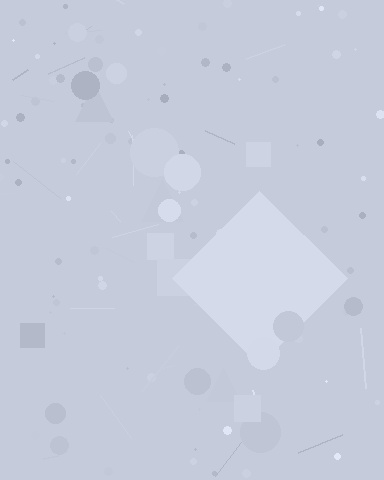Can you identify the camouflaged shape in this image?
The camouflaged shape is a diamond.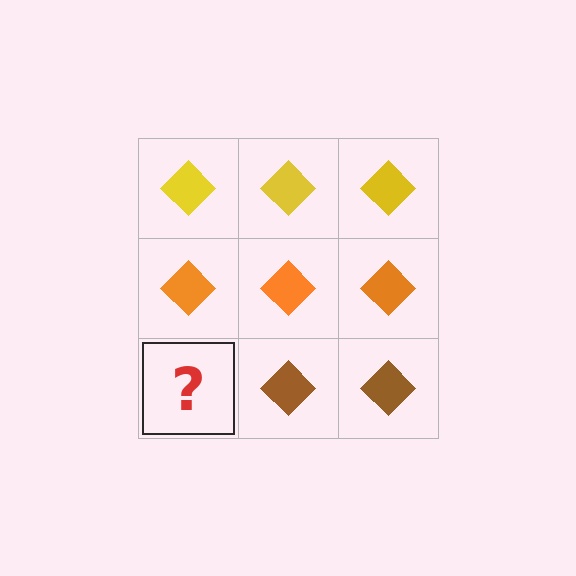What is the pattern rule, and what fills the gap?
The rule is that each row has a consistent color. The gap should be filled with a brown diamond.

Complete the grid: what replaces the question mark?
The question mark should be replaced with a brown diamond.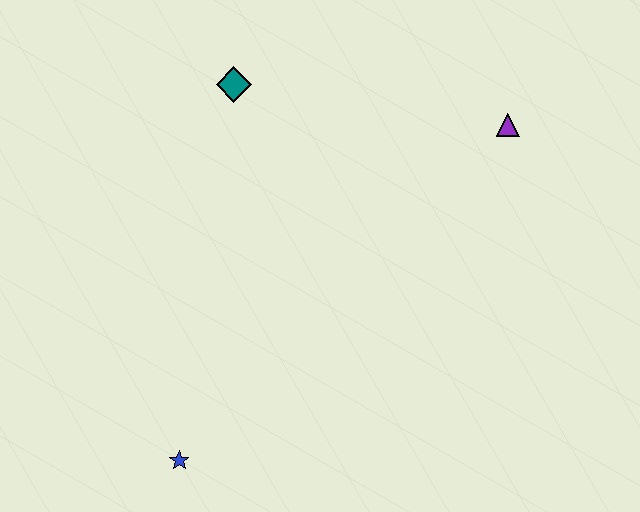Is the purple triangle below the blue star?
No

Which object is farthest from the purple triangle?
The blue star is farthest from the purple triangle.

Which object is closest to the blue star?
The teal diamond is closest to the blue star.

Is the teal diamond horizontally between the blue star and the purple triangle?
Yes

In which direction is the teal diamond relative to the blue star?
The teal diamond is above the blue star.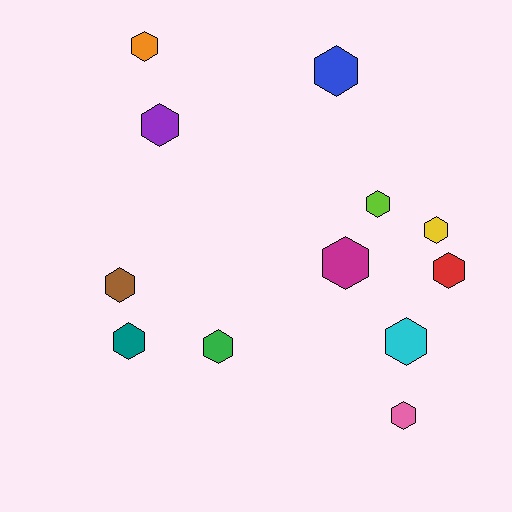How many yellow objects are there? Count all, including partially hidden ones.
There is 1 yellow object.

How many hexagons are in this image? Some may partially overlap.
There are 12 hexagons.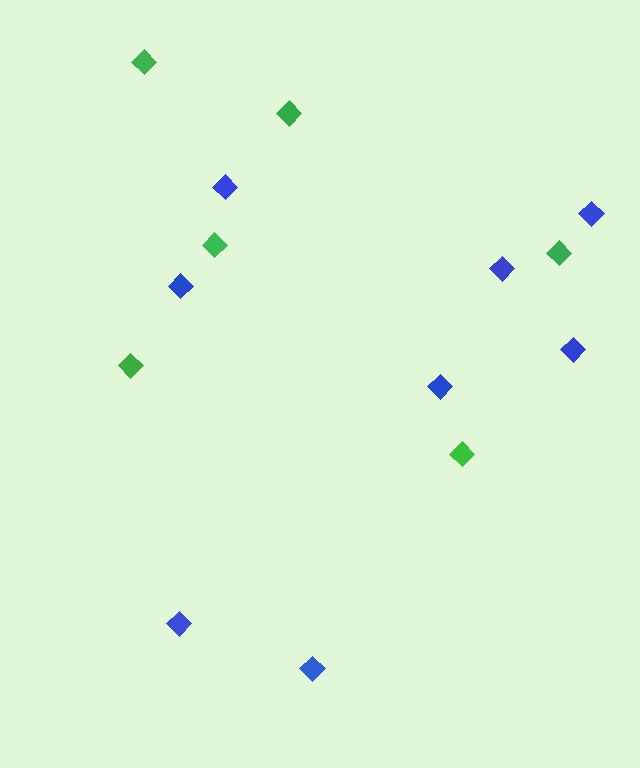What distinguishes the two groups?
There are 2 groups: one group of green diamonds (6) and one group of blue diamonds (8).